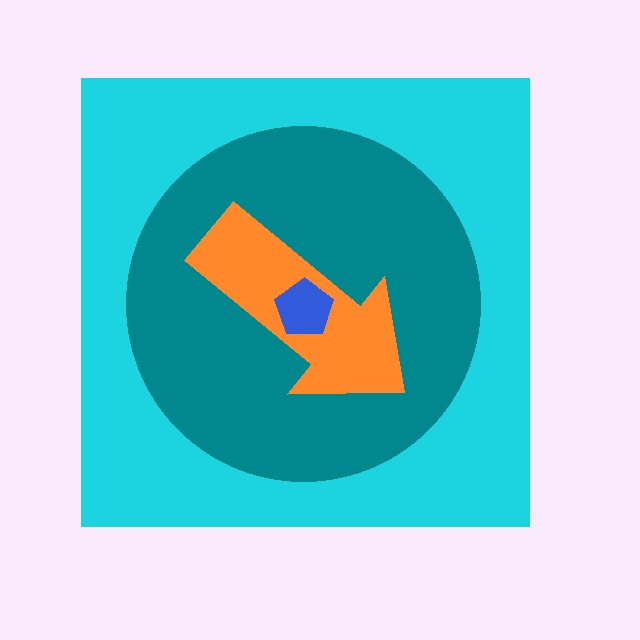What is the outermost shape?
The cyan square.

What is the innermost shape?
The blue pentagon.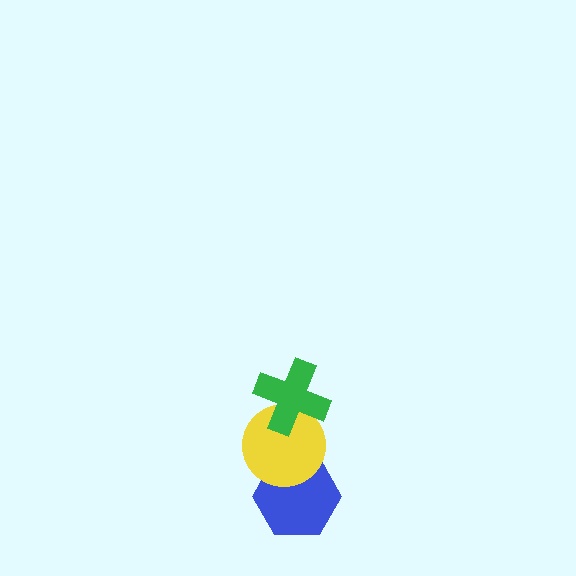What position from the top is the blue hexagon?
The blue hexagon is 3rd from the top.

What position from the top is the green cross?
The green cross is 1st from the top.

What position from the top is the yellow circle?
The yellow circle is 2nd from the top.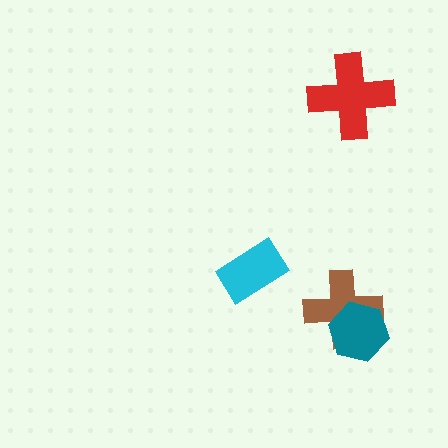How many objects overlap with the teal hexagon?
1 object overlaps with the teal hexagon.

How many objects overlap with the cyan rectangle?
0 objects overlap with the cyan rectangle.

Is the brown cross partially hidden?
Yes, it is partially covered by another shape.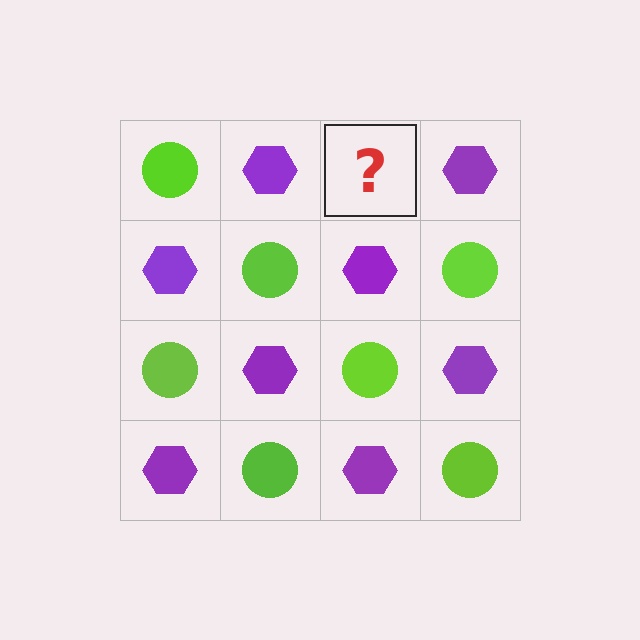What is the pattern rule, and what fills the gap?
The rule is that it alternates lime circle and purple hexagon in a checkerboard pattern. The gap should be filled with a lime circle.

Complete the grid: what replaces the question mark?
The question mark should be replaced with a lime circle.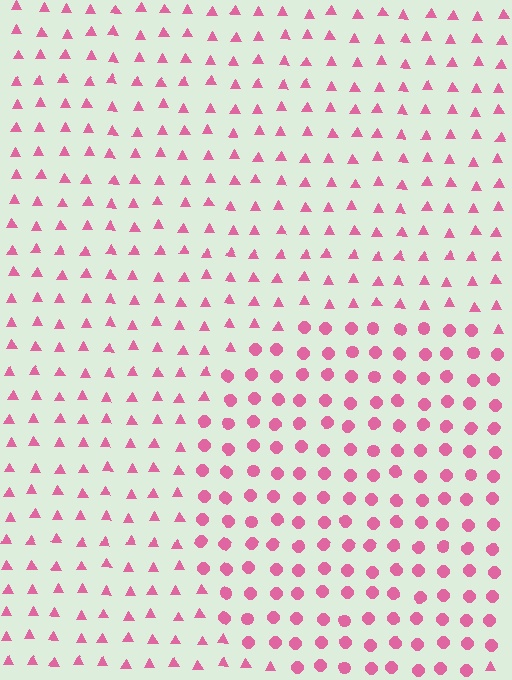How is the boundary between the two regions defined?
The boundary is defined by a change in element shape: circles inside vs. triangles outside. All elements share the same color and spacing.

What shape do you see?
I see a circle.